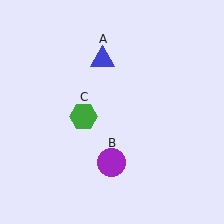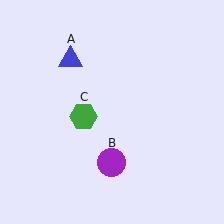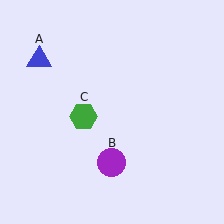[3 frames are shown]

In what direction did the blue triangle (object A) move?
The blue triangle (object A) moved left.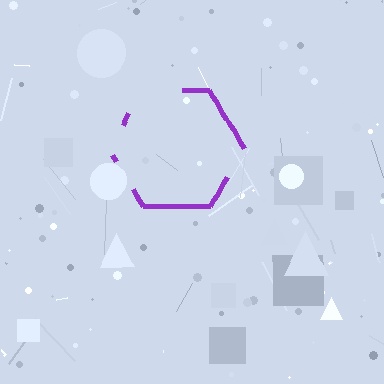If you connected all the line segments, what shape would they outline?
They would outline a hexagon.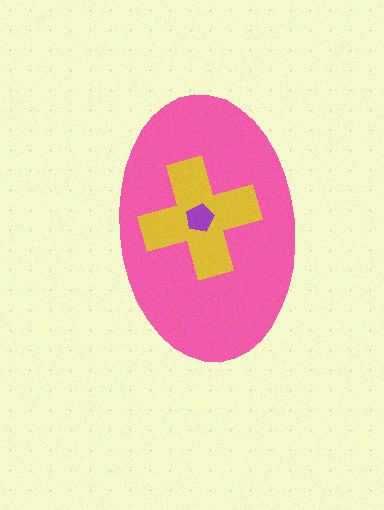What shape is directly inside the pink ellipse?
The yellow cross.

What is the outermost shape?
The pink ellipse.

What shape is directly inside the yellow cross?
The purple pentagon.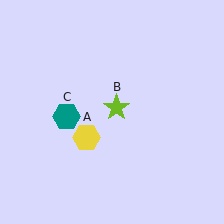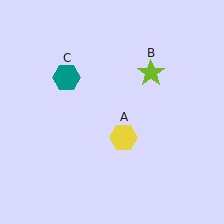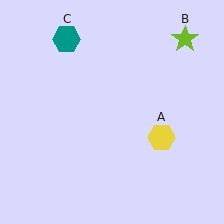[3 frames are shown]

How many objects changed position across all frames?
3 objects changed position: yellow hexagon (object A), lime star (object B), teal hexagon (object C).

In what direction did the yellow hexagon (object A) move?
The yellow hexagon (object A) moved right.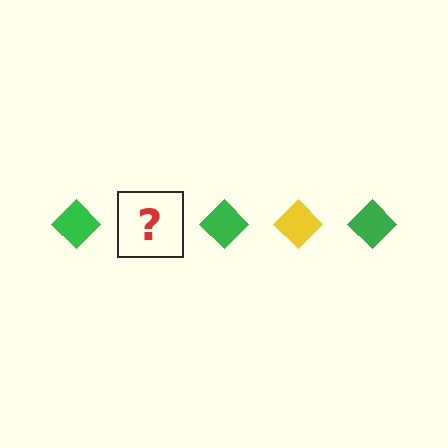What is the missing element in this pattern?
The missing element is a yellow diamond.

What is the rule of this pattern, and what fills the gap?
The rule is that the pattern cycles through green, yellow diamonds. The gap should be filled with a yellow diamond.